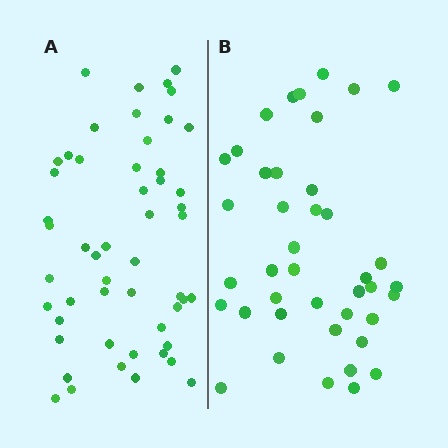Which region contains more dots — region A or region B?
Region A (the left region) has more dots.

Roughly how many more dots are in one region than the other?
Region A has roughly 12 or so more dots than region B.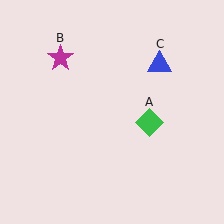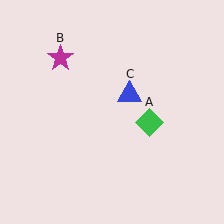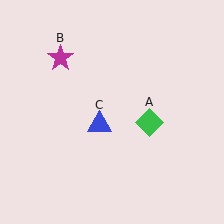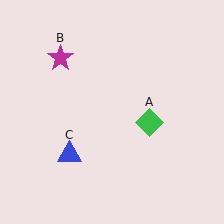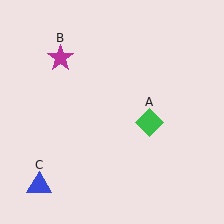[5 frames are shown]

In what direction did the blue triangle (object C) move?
The blue triangle (object C) moved down and to the left.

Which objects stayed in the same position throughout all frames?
Green diamond (object A) and magenta star (object B) remained stationary.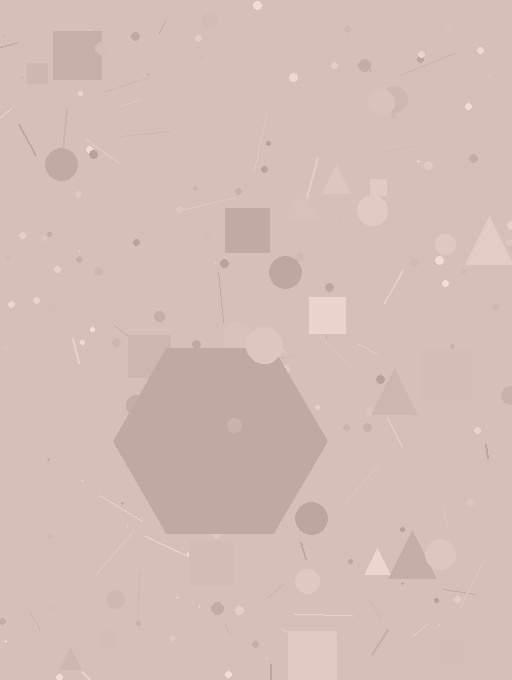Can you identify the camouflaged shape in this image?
The camouflaged shape is a hexagon.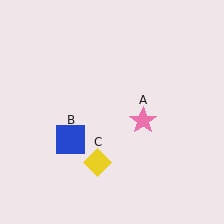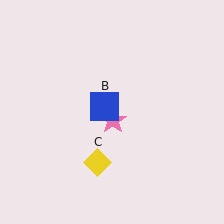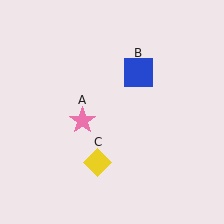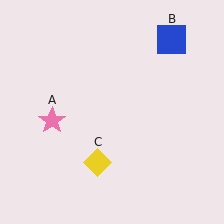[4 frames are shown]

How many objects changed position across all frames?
2 objects changed position: pink star (object A), blue square (object B).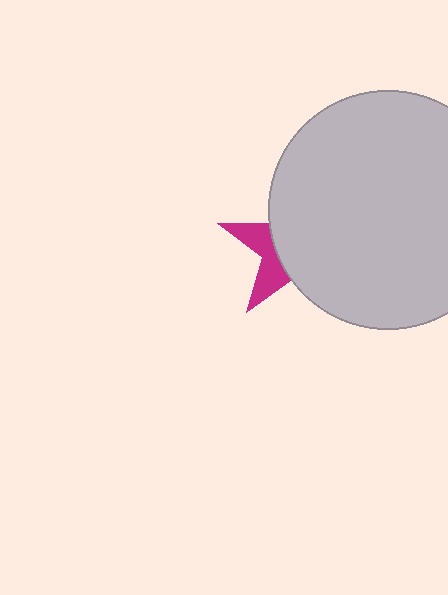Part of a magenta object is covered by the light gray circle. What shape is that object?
It is a star.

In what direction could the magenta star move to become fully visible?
The magenta star could move left. That would shift it out from behind the light gray circle entirely.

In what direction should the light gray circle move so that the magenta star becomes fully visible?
The light gray circle should move right. That is the shortest direction to clear the overlap and leave the magenta star fully visible.